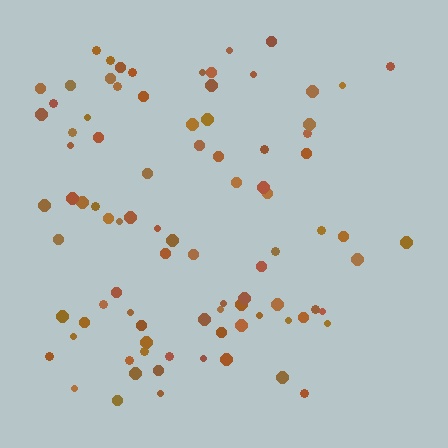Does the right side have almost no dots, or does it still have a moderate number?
Still a moderate number, just noticeably fewer than the left.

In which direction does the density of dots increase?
From right to left, with the left side densest.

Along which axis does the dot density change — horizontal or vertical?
Horizontal.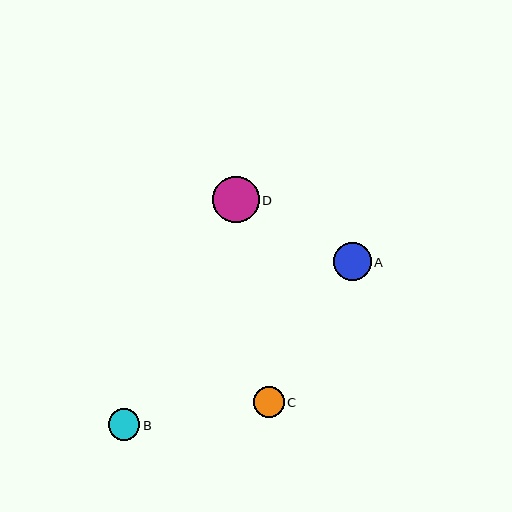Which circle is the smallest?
Circle C is the smallest with a size of approximately 31 pixels.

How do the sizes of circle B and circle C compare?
Circle B and circle C are approximately the same size.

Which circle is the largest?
Circle D is the largest with a size of approximately 46 pixels.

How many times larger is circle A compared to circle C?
Circle A is approximately 1.2 times the size of circle C.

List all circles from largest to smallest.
From largest to smallest: D, A, B, C.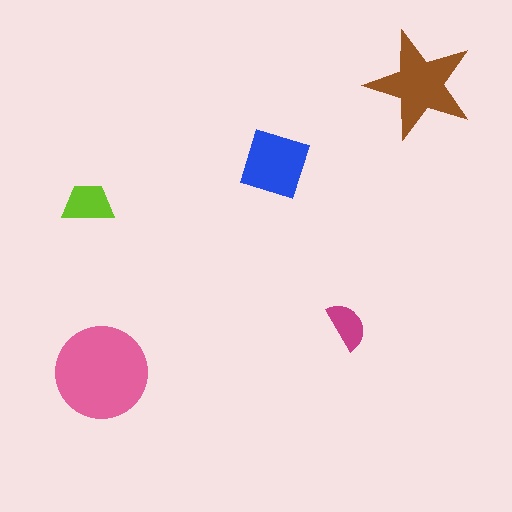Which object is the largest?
The pink circle.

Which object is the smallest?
The magenta semicircle.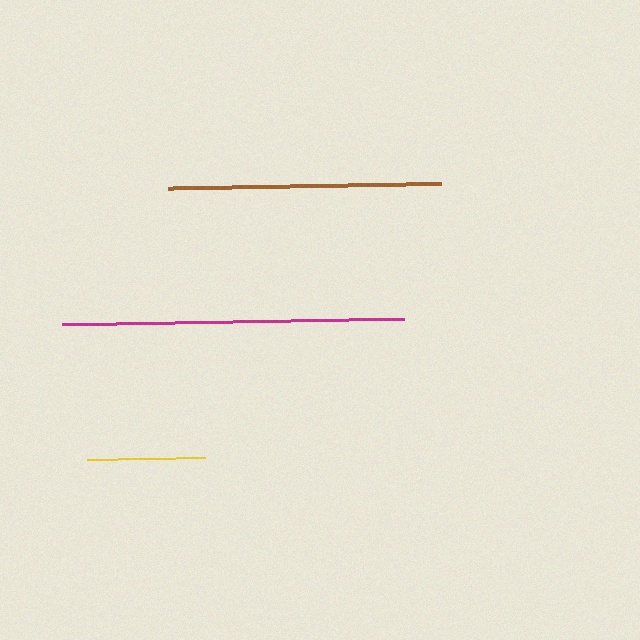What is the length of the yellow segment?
The yellow segment is approximately 117 pixels long.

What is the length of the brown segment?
The brown segment is approximately 273 pixels long.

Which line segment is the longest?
The magenta line is the longest at approximately 341 pixels.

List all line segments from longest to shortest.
From longest to shortest: magenta, brown, yellow.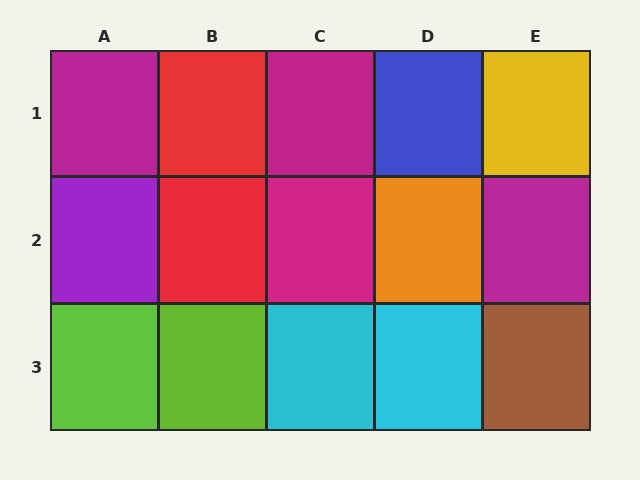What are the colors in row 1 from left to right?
Magenta, red, magenta, blue, yellow.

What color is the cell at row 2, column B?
Red.